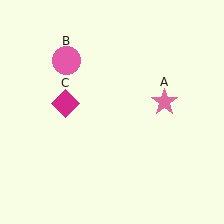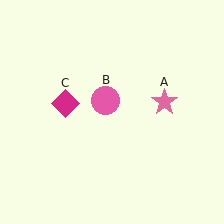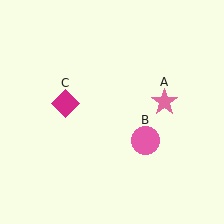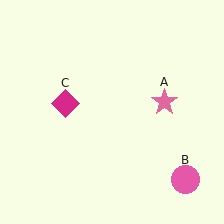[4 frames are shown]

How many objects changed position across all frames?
1 object changed position: pink circle (object B).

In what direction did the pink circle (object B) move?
The pink circle (object B) moved down and to the right.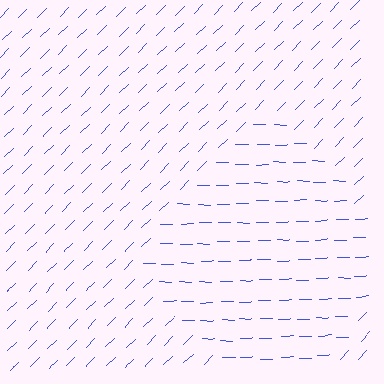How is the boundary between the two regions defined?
The boundary is defined purely by a change in line orientation (approximately 45 degrees difference). All lines are the same color and thickness.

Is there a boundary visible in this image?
Yes, there is a texture boundary formed by a change in line orientation.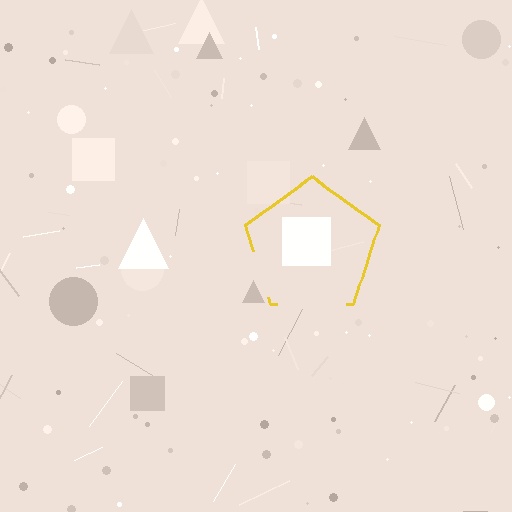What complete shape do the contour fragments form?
The contour fragments form a pentagon.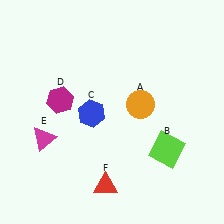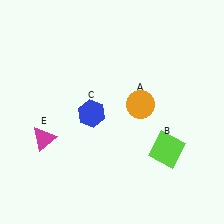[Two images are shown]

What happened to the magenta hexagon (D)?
The magenta hexagon (D) was removed in Image 2. It was in the top-left area of Image 1.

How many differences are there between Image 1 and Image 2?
There are 2 differences between the two images.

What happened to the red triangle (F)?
The red triangle (F) was removed in Image 2. It was in the bottom-left area of Image 1.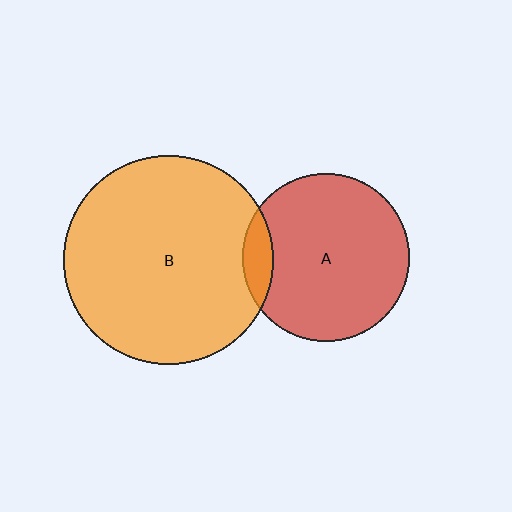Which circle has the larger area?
Circle B (orange).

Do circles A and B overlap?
Yes.